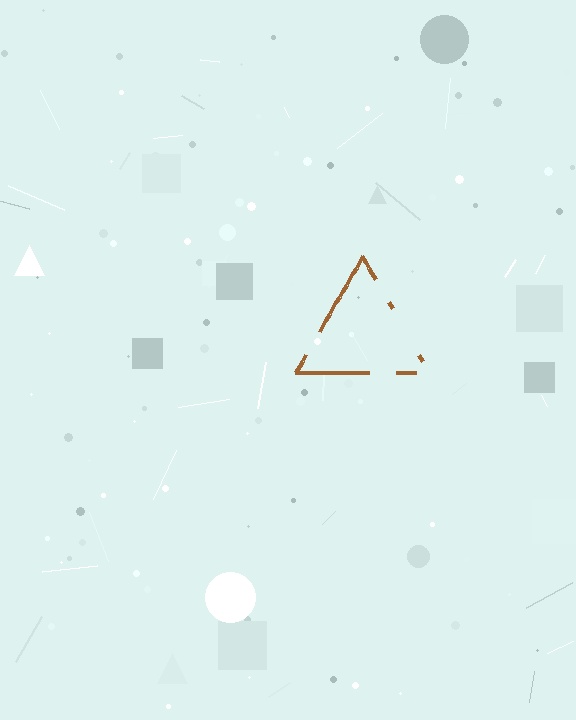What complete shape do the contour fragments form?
The contour fragments form a triangle.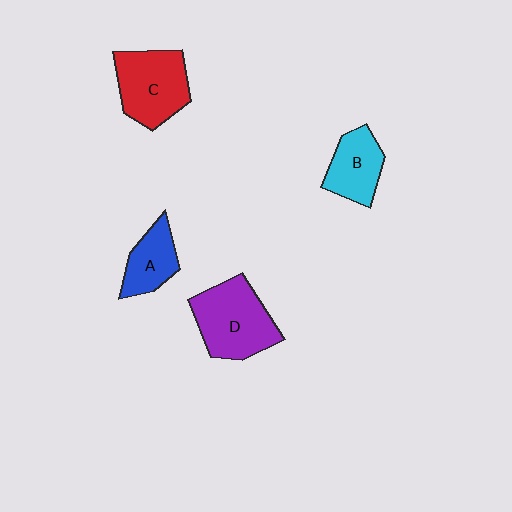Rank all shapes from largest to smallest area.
From largest to smallest: D (purple), C (red), B (cyan), A (blue).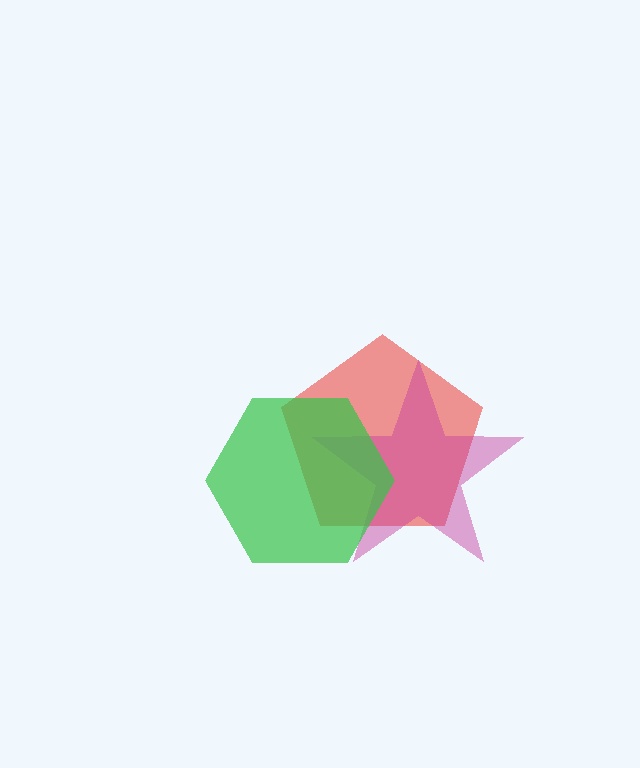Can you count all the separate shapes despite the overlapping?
Yes, there are 3 separate shapes.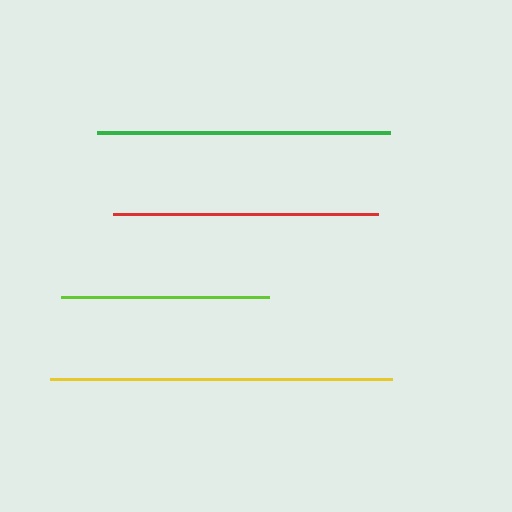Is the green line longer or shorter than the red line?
The green line is longer than the red line.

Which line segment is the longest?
The yellow line is the longest at approximately 342 pixels.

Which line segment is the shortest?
The lime line is the shortest at approximately 209 pixels.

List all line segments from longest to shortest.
From longest to shortest: yellow, green, red, lime.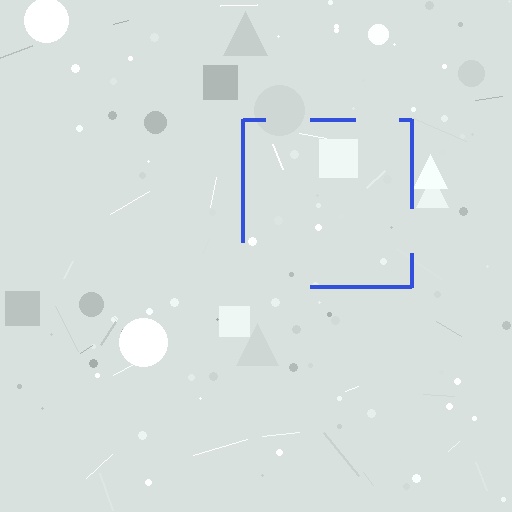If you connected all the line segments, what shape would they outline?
They would outline a square.